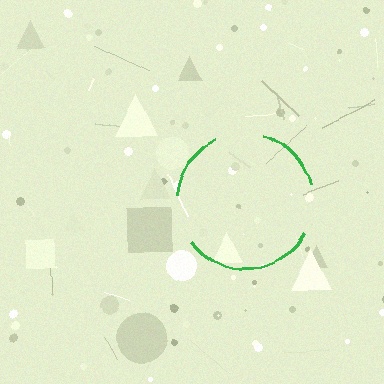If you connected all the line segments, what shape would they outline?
They would outline a circle.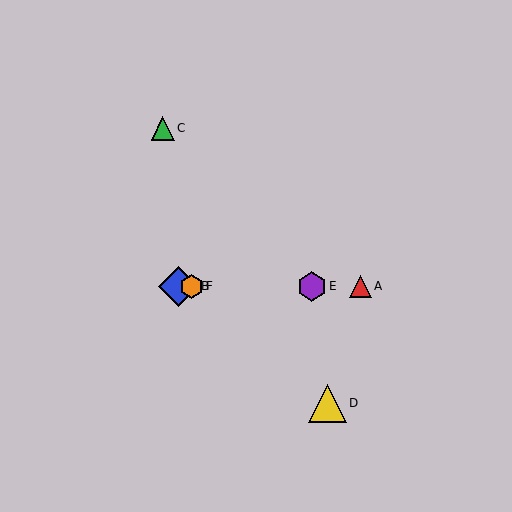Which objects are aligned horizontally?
Objects A, B, E, F are aligned horizontally.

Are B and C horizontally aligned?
No, B is at y≈286 and C is at y≈128.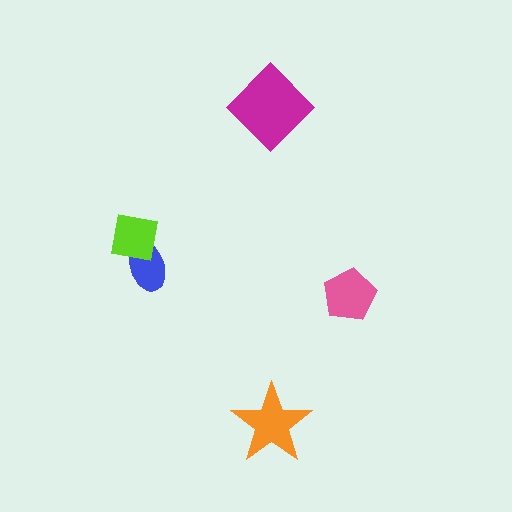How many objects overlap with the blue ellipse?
1 object overlaps with the blue ellipse.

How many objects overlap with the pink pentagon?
0 objects overlap with the pink pentagon.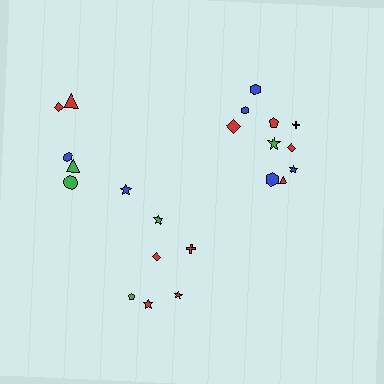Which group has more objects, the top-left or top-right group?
The top-right group.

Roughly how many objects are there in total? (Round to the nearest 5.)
Roughly 20 objects in total.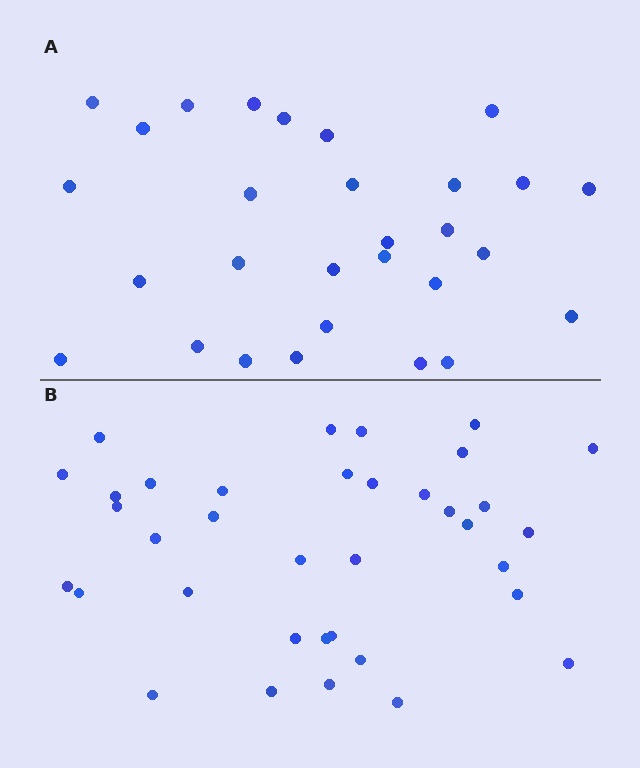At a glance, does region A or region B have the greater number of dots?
Region B (the bottom region) has more dots.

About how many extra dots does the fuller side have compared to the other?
Region B has roughly 8 or so more dots than region A.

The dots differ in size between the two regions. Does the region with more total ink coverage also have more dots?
No. Region A has more total ink coverage because its dots are larger, but region B actually contains more individual dots. Total area can be misleading — the number of items is what matters here.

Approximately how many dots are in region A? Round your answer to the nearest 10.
About 30 dots. (The exact count is 29, which rounds to 30.)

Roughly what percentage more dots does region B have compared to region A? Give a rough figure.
About 25% more.